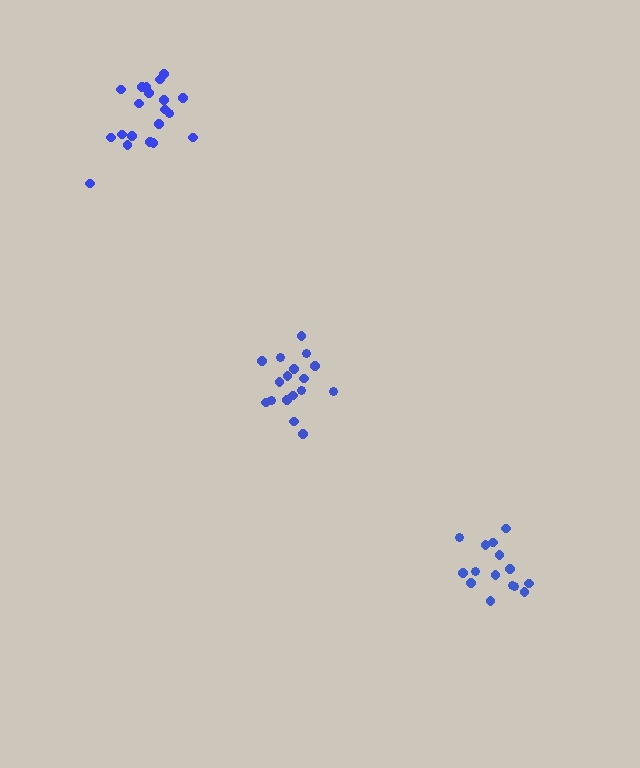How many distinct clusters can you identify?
There are 3 distinct clusters.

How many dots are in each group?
Group 1: 17 dots, Group 2: 15 dots, Group 3: 20 dots (52 total).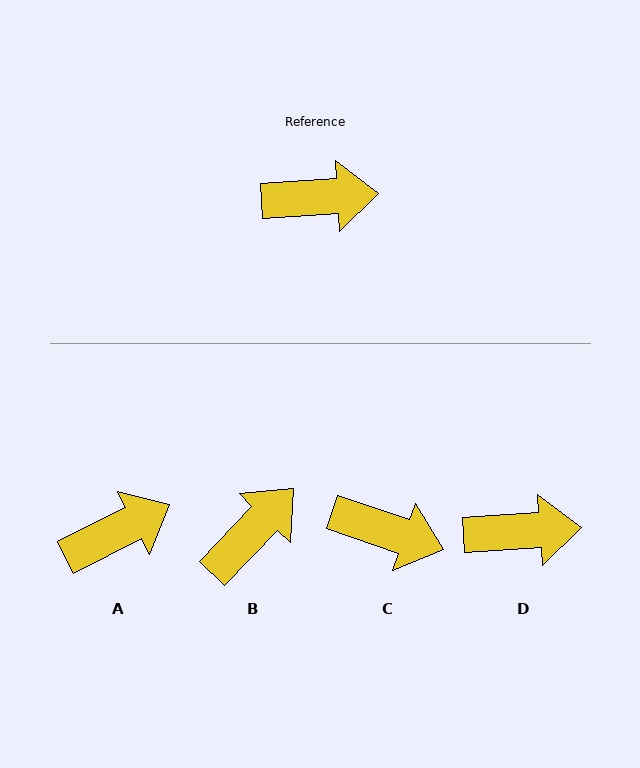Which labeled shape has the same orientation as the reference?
D.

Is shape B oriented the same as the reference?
No, it is off by about 43 degrees.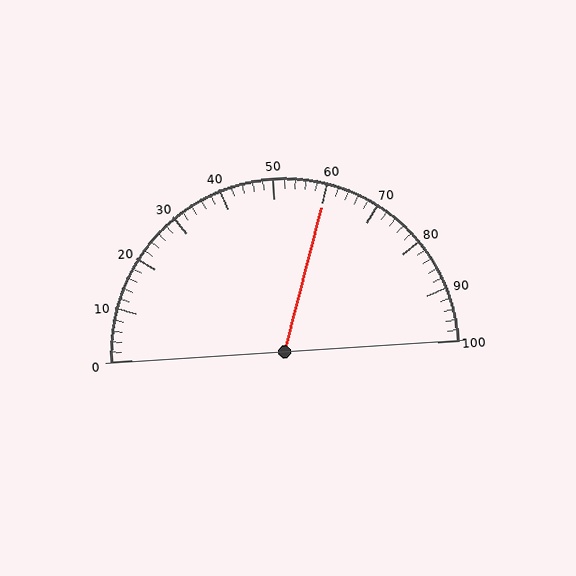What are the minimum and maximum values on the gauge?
The gauge ranges from 0 to 100.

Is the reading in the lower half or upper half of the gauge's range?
The reading is in the upper half of the range (0 to 100).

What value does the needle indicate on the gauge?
The needle indicates approximately 60.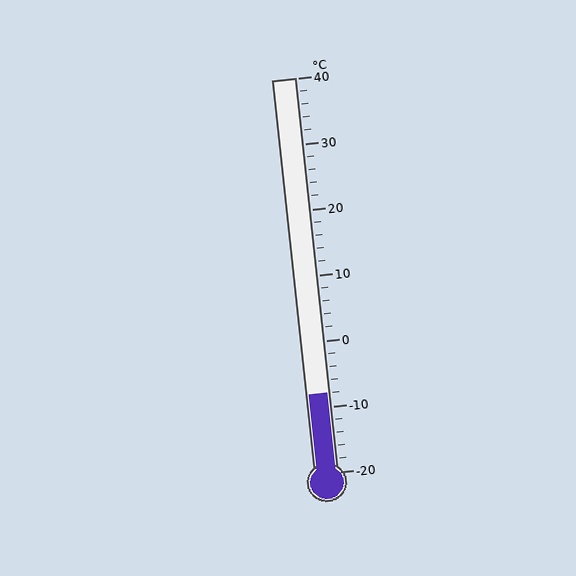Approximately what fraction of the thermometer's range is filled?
The thermometer is filled to approximately 20% of its range.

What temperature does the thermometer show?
The thermometer shows approximately -8°C.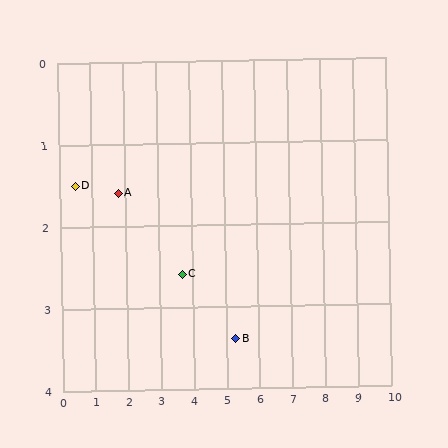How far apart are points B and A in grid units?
Points B and A are about 3.9 grid units apart.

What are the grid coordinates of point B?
Point B is at approximately (5.3, 3.4).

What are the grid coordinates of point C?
Point C is at approximately (3.7, 2.6).